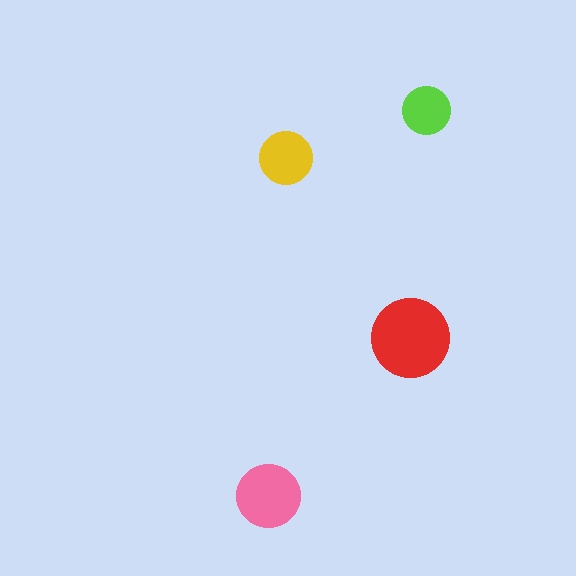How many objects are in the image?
There are 4 objects in the image.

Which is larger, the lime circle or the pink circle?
The pink one.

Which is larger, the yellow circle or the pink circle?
The pink one.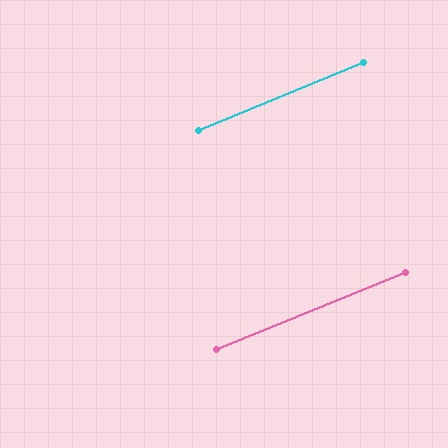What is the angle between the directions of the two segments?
Approximately 0 degrees.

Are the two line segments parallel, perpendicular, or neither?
Parallel — their directions differ by only 0.3°.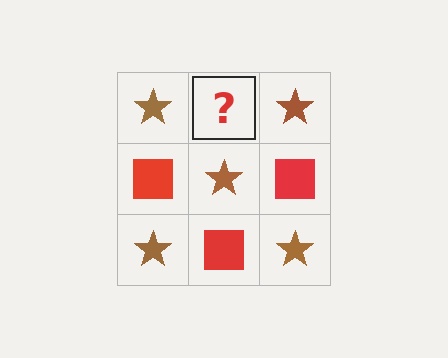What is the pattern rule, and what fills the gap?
The rule is that it alternates brown star and red square in a checkerboard pattern. The gap should be filled with a red square.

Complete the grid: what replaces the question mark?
The question mark should be replaced with a red square.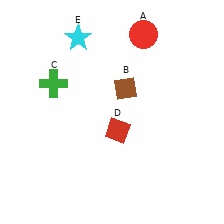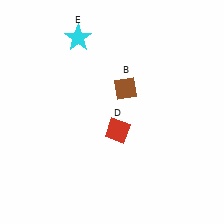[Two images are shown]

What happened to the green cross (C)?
The green cross (C) was removed in Image 2. It was in the top-left area of Image 1.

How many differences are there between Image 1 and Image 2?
There are 2 differences between the two images.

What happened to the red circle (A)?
The red circle (A) was removed in Image 2. It was in the top-right area of Image 1.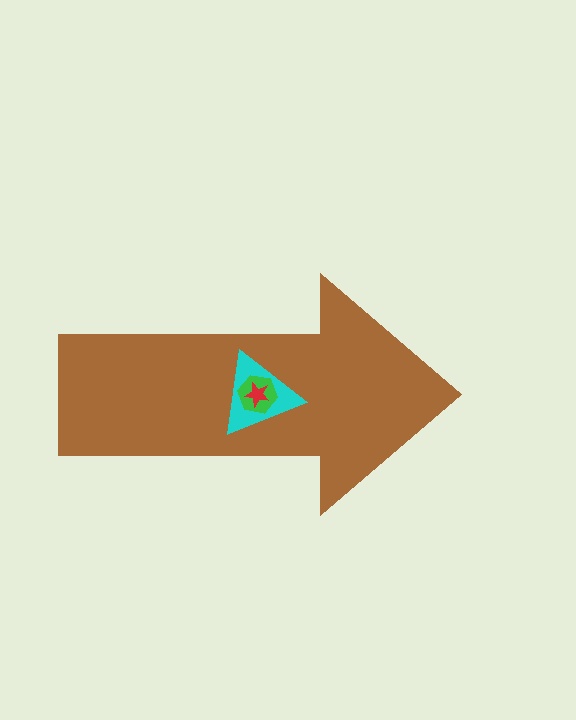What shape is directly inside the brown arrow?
The cyan triangle.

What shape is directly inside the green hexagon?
The red star.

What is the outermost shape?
The brown arrow.